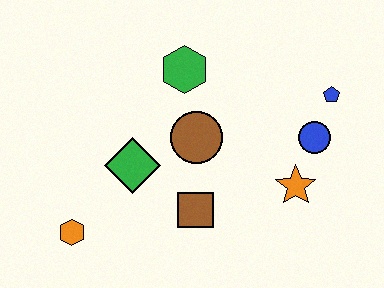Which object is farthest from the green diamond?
The blue pentagon is farthest from the green diamond.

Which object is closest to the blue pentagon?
The blue circle is closest to the blue pentagon.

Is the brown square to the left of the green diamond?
No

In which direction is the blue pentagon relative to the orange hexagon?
The blue pentagon is to the right of the orange hexagon.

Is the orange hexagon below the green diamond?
Yes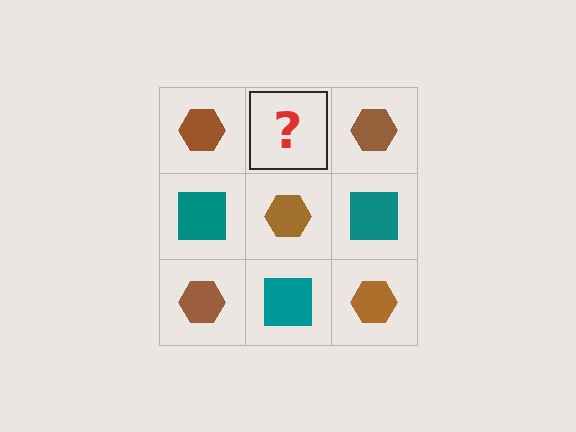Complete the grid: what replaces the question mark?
The question mark should be replaced with a teal square.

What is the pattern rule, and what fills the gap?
The rule is that it alternates brown hexagon and teal square in a checkerboard pattern. The gap should be filled with a teal square.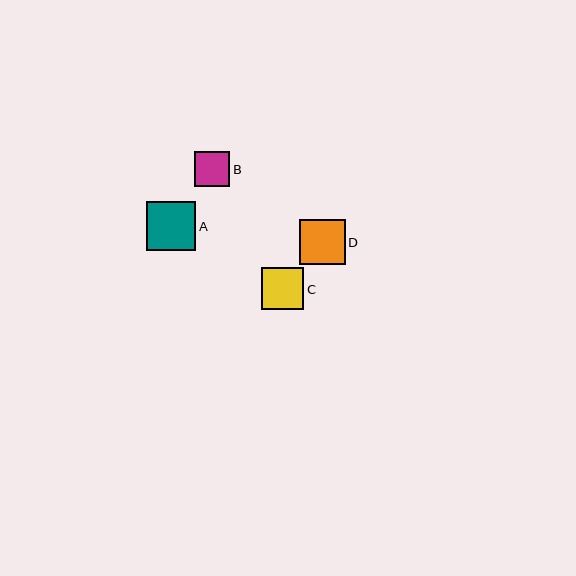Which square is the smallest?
Square B is the smallest with a size of approximately 35 pixels.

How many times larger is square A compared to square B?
Square A is approximately 1.4 times the size of square B.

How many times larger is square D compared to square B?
Square D is approximately 1.3 times the size of square B.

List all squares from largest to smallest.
From largest to smallest: A, D, C, B.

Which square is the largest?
Square A is the largest with a size of approximately 49 pixels.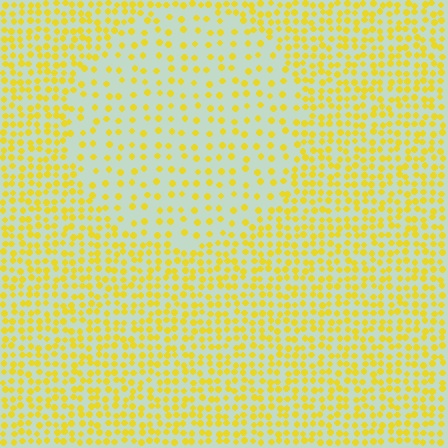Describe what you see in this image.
The image contains small yellow elements arranged at two different densities. A circle-shaped region is visible where the elements are less densely packed than the surrounding area.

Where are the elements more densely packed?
The elements are more densely packed outside the circle boundary.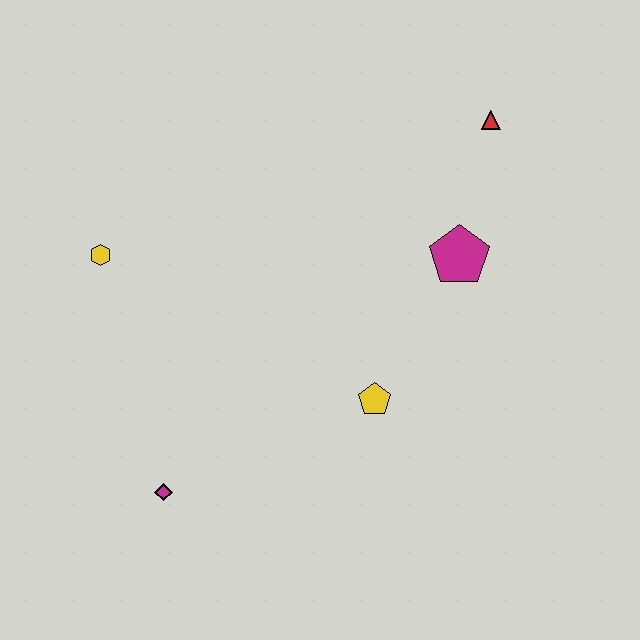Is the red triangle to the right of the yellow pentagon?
Yes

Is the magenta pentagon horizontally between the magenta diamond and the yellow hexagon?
No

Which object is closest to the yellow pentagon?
The magenta pentagon is closest to the yellow pentagon.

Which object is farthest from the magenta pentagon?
The magenta diamond is farthest from the magenta pentagon.